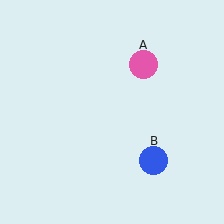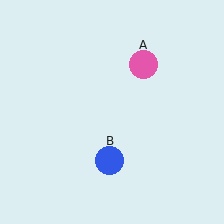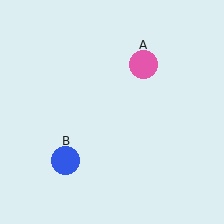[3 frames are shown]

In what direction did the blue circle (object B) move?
The blue circle (object B) moved left.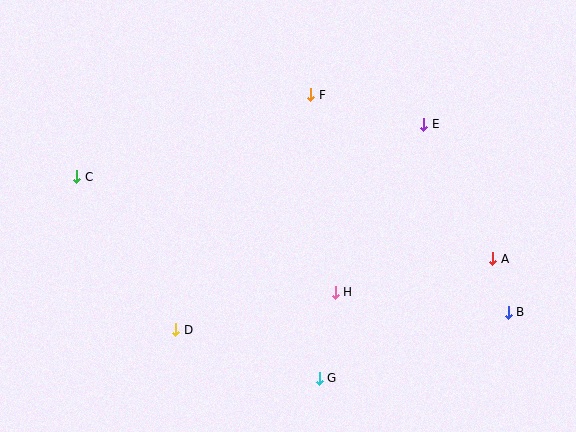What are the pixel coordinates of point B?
Point B is at (508, 312).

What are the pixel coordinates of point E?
Point E is at (424, 124).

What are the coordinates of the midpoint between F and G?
The midpoint between F and G is at (315, 236).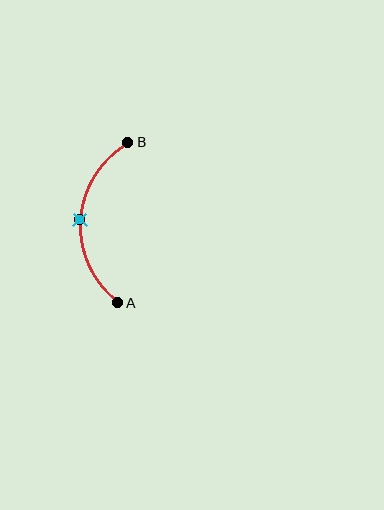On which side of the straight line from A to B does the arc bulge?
The arc bulges to the left of the straight line connecting A and B.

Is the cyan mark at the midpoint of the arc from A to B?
Yes. The cyan mark lies on the arc at equal arc-length from both A and B — it is the arc midpoint.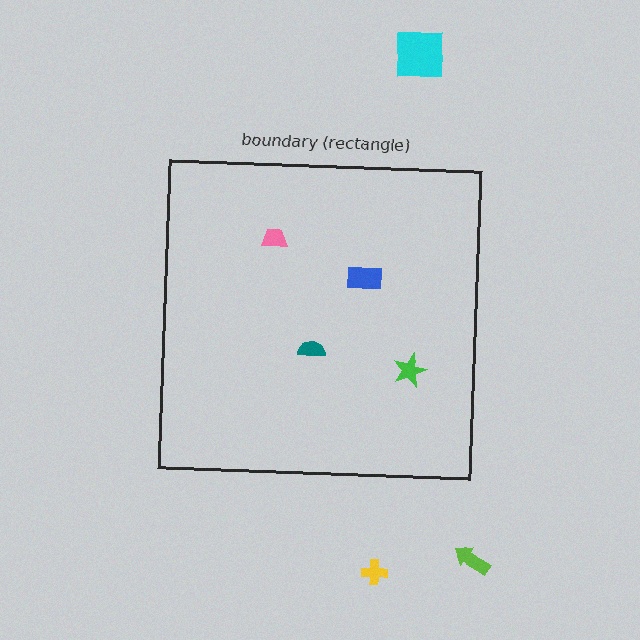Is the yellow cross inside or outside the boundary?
Outside.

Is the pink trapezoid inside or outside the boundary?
Inside.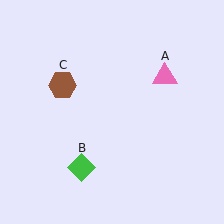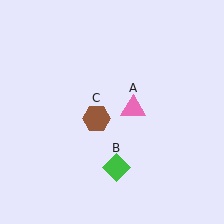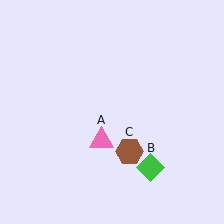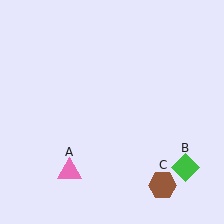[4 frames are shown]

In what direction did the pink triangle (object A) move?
The pink triangle (object A) moved down and to the left.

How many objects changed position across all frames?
3 objects changed position: pink triangle (object A), green diamond (object B), brown hexagon (object C).